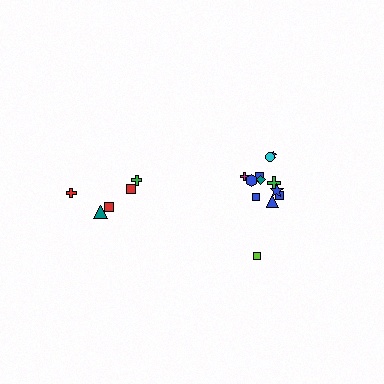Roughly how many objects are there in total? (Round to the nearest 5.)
Roughly 15 objects in total.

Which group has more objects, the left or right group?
The right group.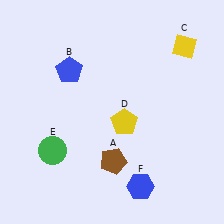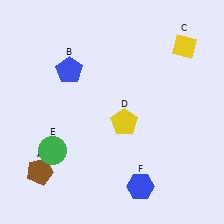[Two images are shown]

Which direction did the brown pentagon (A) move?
The brown pentagon (A) moved left.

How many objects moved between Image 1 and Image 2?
1 object moved between the two images.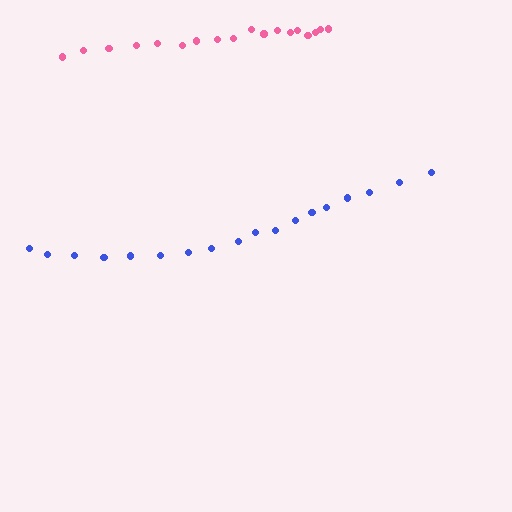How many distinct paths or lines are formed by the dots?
There are 2 distinct paths.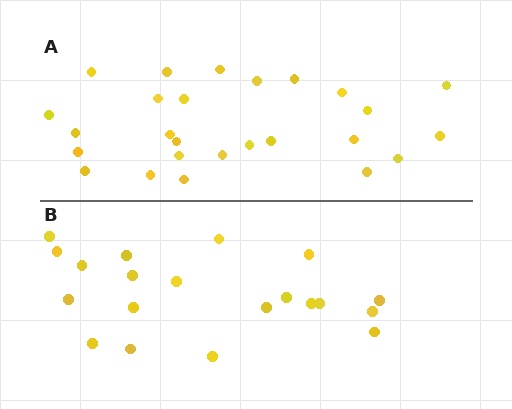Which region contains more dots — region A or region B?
Region A (the top region) has more dots.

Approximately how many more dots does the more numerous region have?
Region A has about 6 more dots than region B.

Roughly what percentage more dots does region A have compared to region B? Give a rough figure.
About 30% more.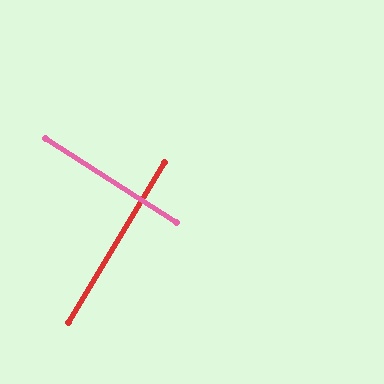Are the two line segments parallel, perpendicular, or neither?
Perpendicular — they meet at approximately 88°.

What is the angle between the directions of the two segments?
Approximately 88 degrees.